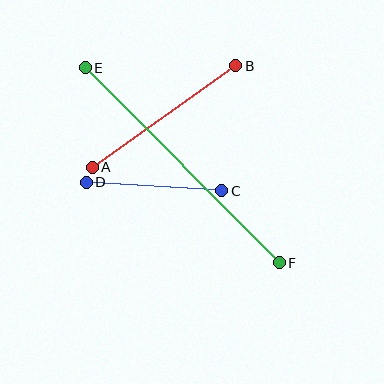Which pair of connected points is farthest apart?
Points E and F are farthest apart.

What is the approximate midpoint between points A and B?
The midpoint is at approximately (164, 116) pixels.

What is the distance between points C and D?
The distance is approximately 136 pixels.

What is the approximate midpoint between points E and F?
The midpoint is at approximately (182, 165) pixels.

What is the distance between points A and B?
The distance is approximately 176 pixels.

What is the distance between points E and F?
The distance is approximately 275 pixels.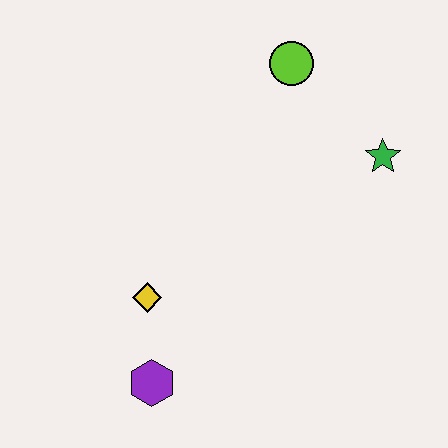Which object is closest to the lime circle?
The green star is closest to the lime circle.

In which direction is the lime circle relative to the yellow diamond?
The lime circle is above the yellow diamond.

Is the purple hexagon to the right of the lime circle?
No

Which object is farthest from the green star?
The purple hexagon is farthest from the green star.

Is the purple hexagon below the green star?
Yes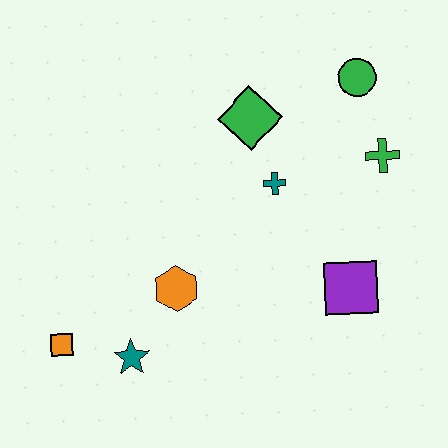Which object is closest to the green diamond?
The teal cross is closest to the green diamond.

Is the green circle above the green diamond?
Yes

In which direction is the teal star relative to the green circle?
The teal star is below the green circle.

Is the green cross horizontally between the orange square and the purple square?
No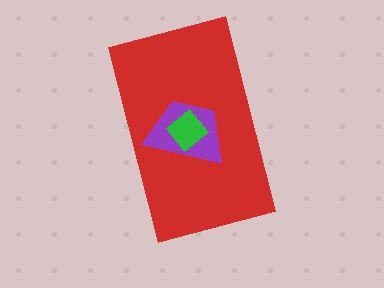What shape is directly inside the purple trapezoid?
The green diamond.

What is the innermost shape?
The green diamond.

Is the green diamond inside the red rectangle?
Yes.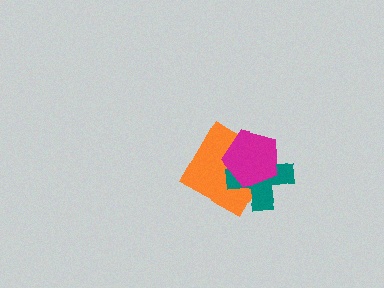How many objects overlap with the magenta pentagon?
2 objects overlap with the magenta pentagon.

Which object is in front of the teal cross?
The magenta pentagon is in front of the teal cross.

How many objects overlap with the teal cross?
2 objects overlap with the teal cross.